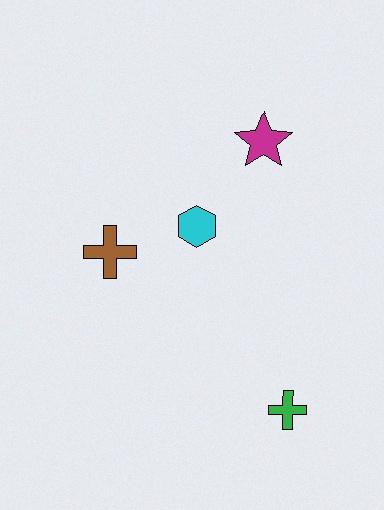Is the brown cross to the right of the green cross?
No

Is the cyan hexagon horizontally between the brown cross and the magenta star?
Yes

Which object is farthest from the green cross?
The magenta star is farthest from the green cross.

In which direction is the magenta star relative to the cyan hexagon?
The magenta star is above the cyan hexagon.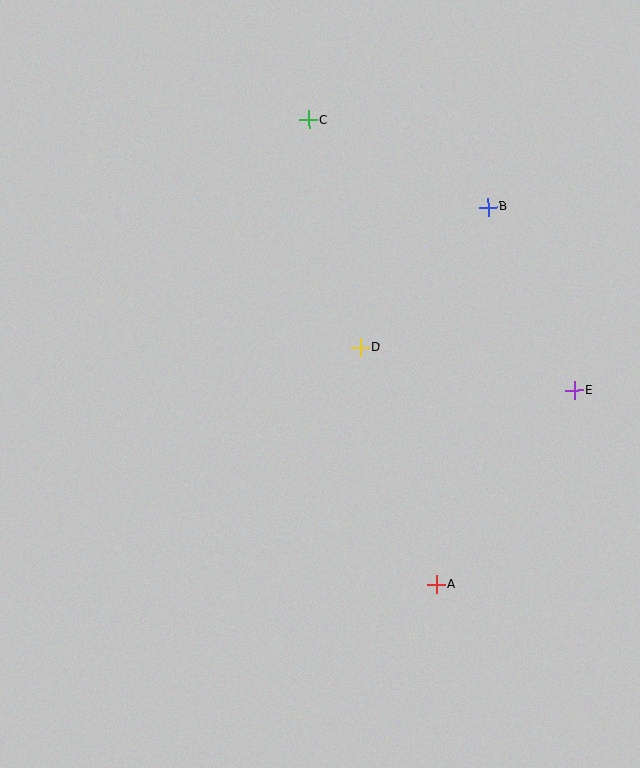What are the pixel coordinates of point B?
Point B is at (488, 207).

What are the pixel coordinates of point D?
Point D is at (360, 347).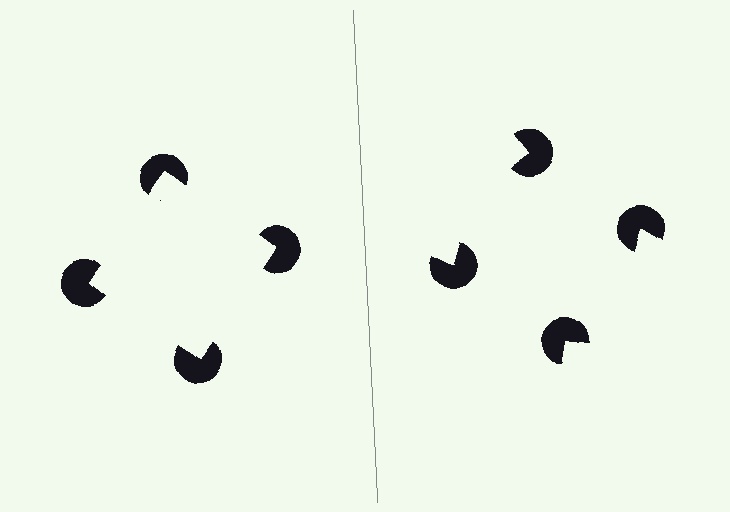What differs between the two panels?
The pac-man discs are positioned identically on both sides; only the wedge orientations differ. On the left they align to a square; on the right they are misaligned.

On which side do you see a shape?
An illusory square appears on the left side. On the right side the wedge cuts are rotated, so no coherent shape forms.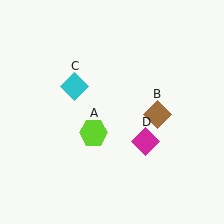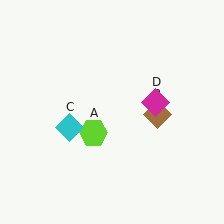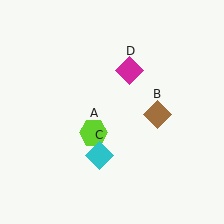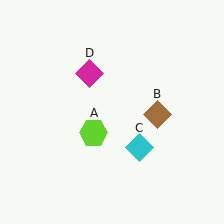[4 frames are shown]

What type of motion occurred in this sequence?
The cyan diamond (object C), magenta diamond (object D) rotated counterclockwise around the center of the scene.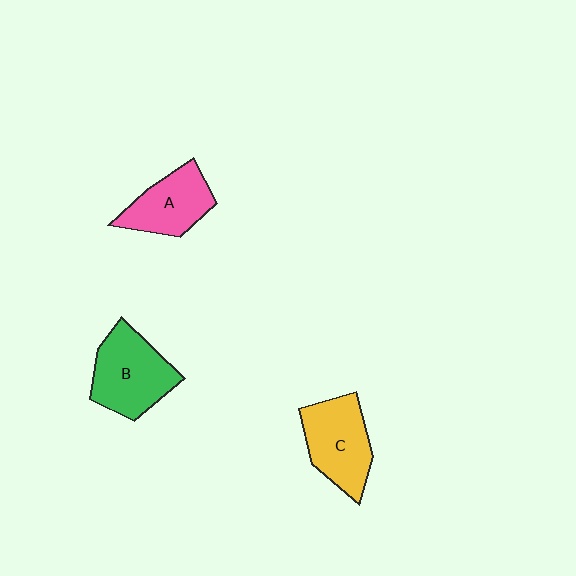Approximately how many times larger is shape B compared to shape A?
Approximately 1.3 times.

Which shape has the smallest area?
Shape A (pink).